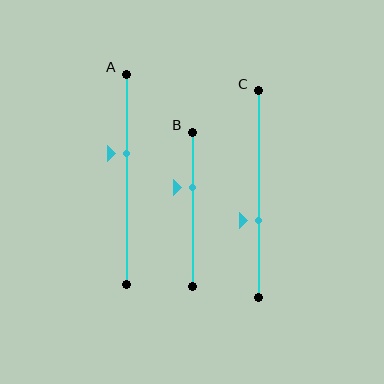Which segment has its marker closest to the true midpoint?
Segment A has its marker closest to the true midpoint.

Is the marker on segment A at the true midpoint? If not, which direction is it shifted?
No, the marker on segment A is shifted upward by about 12% of the segment length.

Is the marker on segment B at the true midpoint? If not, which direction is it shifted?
No, the marker on segment B is shifted upward by about 14% of the segment length.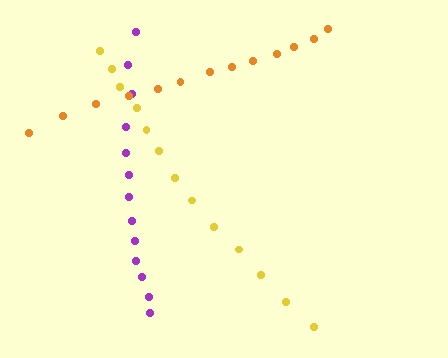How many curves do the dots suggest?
There are 3 distinct paths.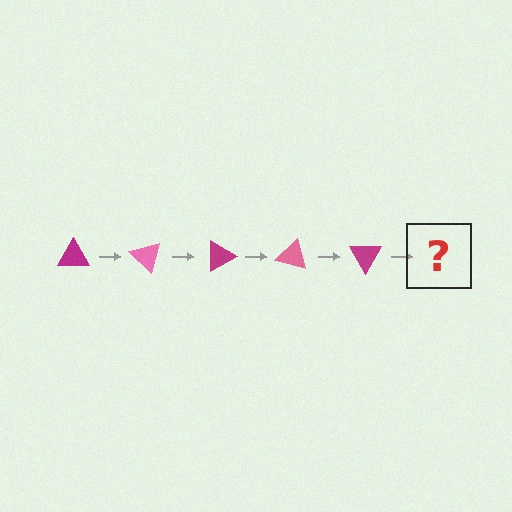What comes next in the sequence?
The next element should be a pink triangle, rotated 225 degrees from the start.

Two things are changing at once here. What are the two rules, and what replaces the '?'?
The two rules are that it rotates 45 degrees each step and the color cycles through magenta and pink. The '?' should be a pink triangle, rotated 225 degrees from the start.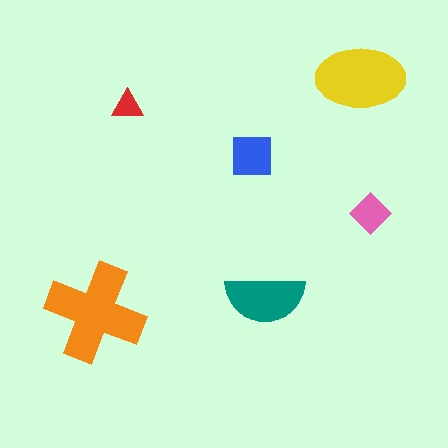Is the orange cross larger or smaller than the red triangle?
Larger.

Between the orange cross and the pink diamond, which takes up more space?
The orange cross.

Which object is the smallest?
The red triangle.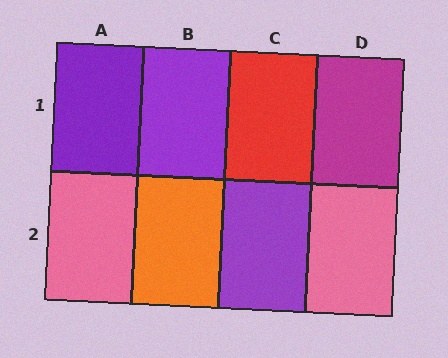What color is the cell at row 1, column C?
Red.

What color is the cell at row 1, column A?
Purple.